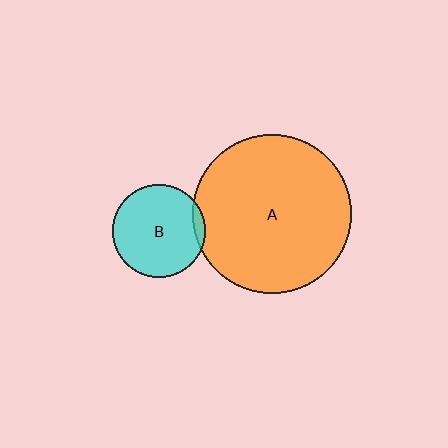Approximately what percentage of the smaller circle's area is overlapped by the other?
Approximately 5%.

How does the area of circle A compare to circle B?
Approximately 2.9 times.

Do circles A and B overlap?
Yes.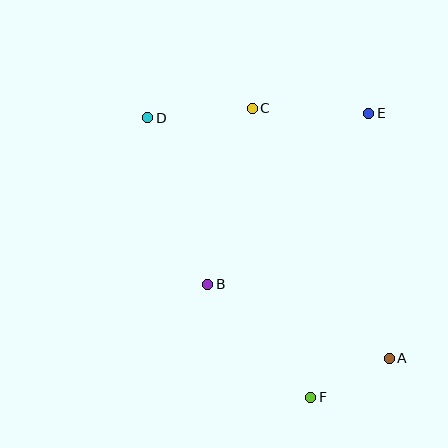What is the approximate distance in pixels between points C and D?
The distance between C and D is approximately 105 pixels.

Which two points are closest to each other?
Points A and F are closest to each other.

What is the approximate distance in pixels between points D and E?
The distance between D and E is approximately 221 pixels.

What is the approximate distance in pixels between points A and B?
The distance between A and B is approximately 196 pixels.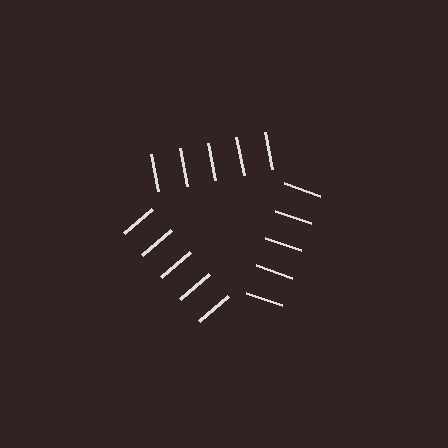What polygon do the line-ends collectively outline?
An illusory triangle — the line segments terminate on its edges but no continuous stroke is drawn.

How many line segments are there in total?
15 — 5 along each of the 3 edges.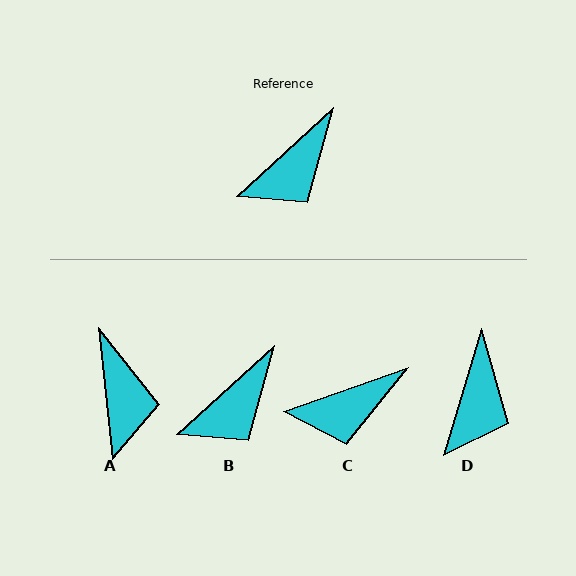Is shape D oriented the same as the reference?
No, it is off by about 31 degrees.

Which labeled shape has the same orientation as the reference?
B.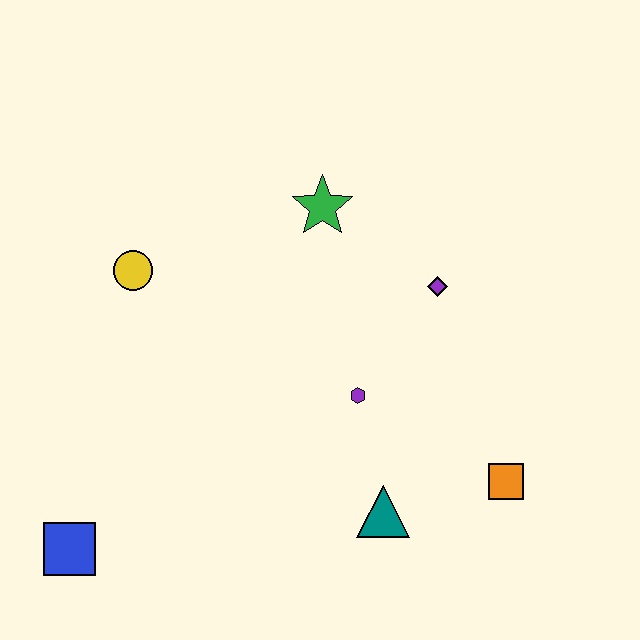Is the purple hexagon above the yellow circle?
No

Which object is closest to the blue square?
The yellow circle is closest to the blue square.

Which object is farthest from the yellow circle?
The orange square is farthest from the yellow circle.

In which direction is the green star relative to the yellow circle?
The green star is to the right of the yellow circle.